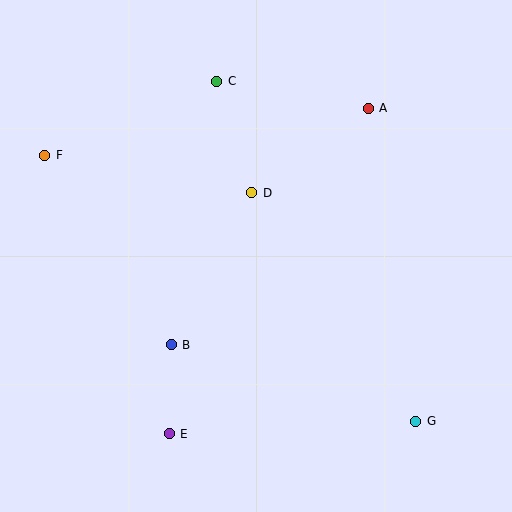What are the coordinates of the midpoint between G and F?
The midpoint between G and F is at (230, 288).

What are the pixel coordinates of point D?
Point D is at (252, 193).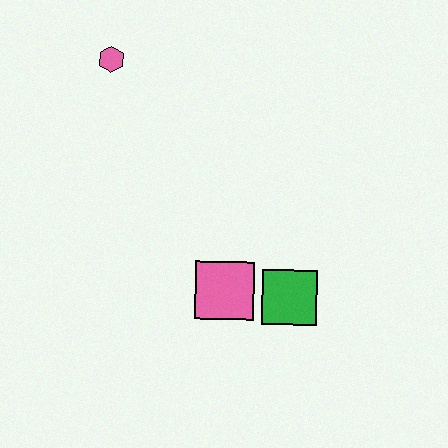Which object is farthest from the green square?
The pink hexagon is farthest from the green square.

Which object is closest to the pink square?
The green square is closest to the pink square.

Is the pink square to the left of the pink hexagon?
No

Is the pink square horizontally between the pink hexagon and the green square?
Yes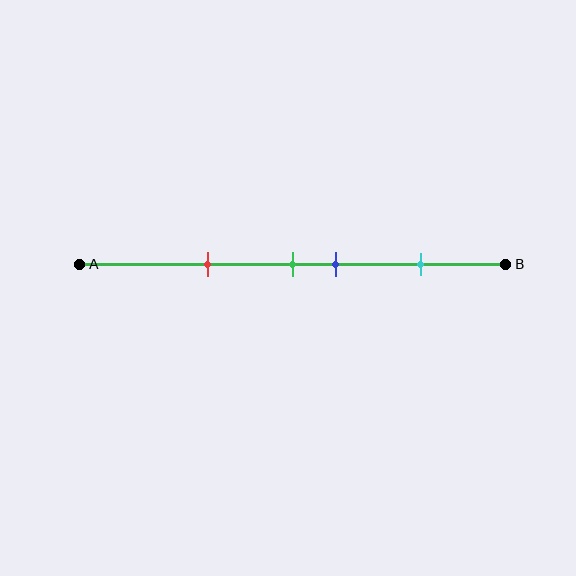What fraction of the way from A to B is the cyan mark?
The cyan mark is approximately 80% (0.8) of the way from A to B.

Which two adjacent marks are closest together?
The green and blue marks are the closest adjacent pair.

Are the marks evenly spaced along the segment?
No, the marks are not evenly spaced.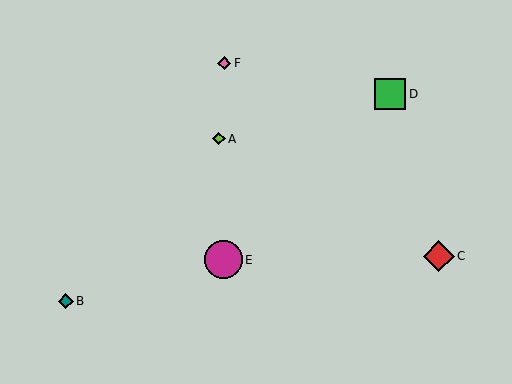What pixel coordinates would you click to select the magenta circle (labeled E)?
Click at (224, 260) to select the magenta circle E.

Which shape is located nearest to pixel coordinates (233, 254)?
The magenta circle (labeled E) at (224, 260) is nearest to that location.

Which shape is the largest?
The magenta circle (labeled E) is the largest.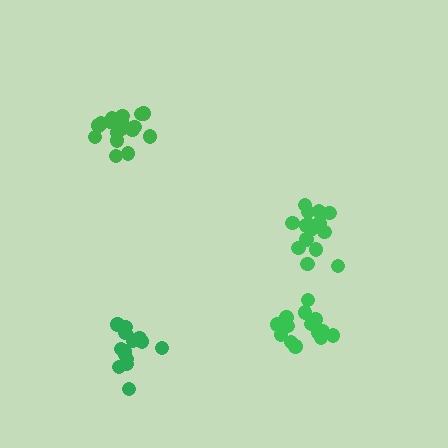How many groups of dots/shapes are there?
There are 4 groups.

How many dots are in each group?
Group 1: 14 dots, Group 2: 16 dots, Group 3: 18 dots, Group 4: 14 dots (62 total).